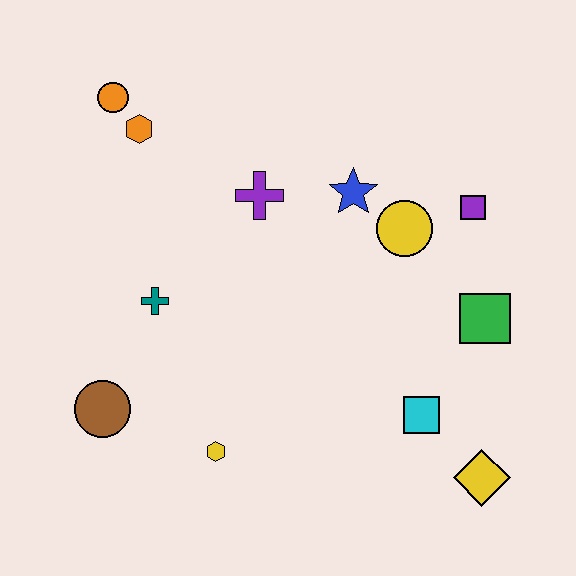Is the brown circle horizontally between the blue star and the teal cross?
No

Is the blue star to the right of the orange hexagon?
Yes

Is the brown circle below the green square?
Yes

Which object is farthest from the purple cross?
The yellow diamond is farthest from the purple cross.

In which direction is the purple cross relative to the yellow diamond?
The purple cross is above the yellow diamond.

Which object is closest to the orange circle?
The orange hexagon is closest to the orange circle.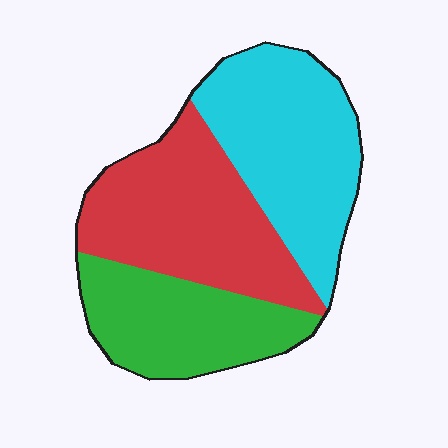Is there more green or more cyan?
Cyan.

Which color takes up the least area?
Green, at roughly 25%.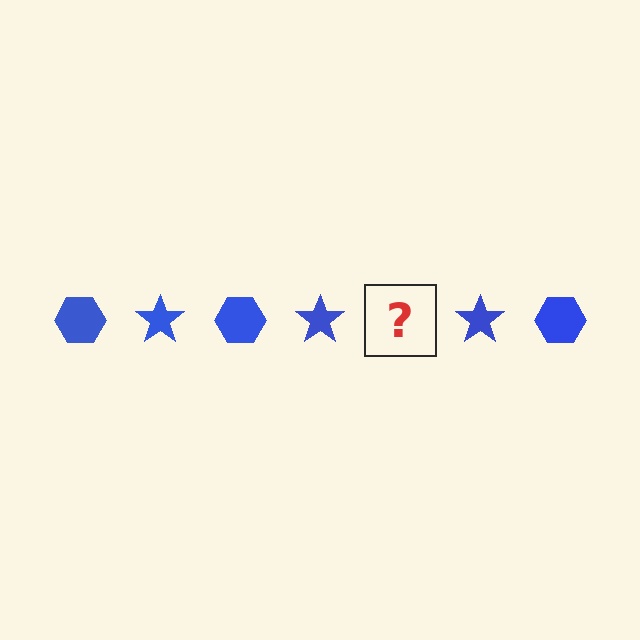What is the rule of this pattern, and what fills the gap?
The rule is that the pattern cycles through hexagon, star shapes in blue. The gap should be filled with a blue hexagon.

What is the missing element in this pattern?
The missing element is a blue hexagon.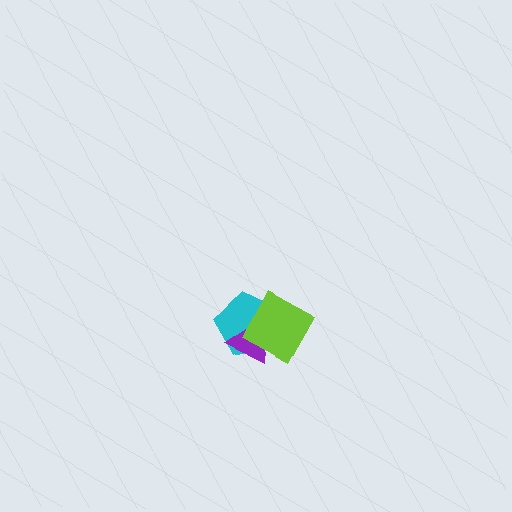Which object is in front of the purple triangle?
The lime diamond is in front of the purple triangle.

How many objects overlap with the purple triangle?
2 objects overlap with the purple triangle.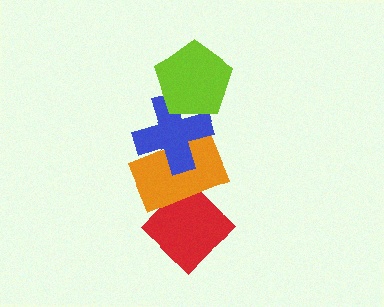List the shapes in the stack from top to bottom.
From top to bottom: the lime pentagon, the blue cross, the orange rectangle, the red diamond.